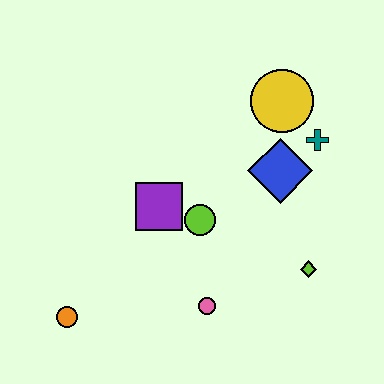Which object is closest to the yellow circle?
The teal cross is closest to the yellow circle.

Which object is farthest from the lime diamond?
The orange circle is farthest from the lime diamond.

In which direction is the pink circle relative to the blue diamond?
The pink circle is below the blue diamond.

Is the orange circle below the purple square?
Yes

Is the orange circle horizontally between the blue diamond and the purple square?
No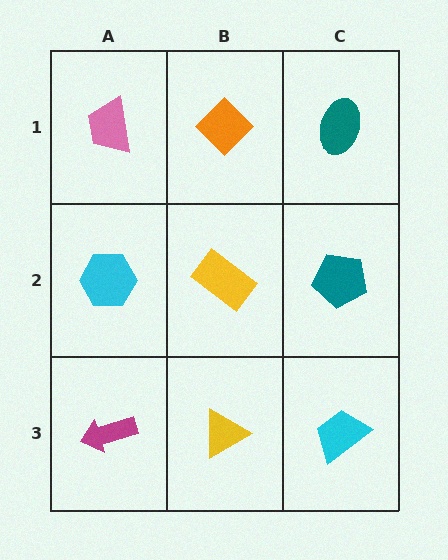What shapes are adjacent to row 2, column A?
A pink trapezoid (row 1, column A), a magenta arrow (row 3, column A), a yellow rectangle (row 2, column B).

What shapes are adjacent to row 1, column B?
A yellow rectangle (row 2, column B), a pink trapezoid (row 1, column A), a teal ellipse (row 1, column C).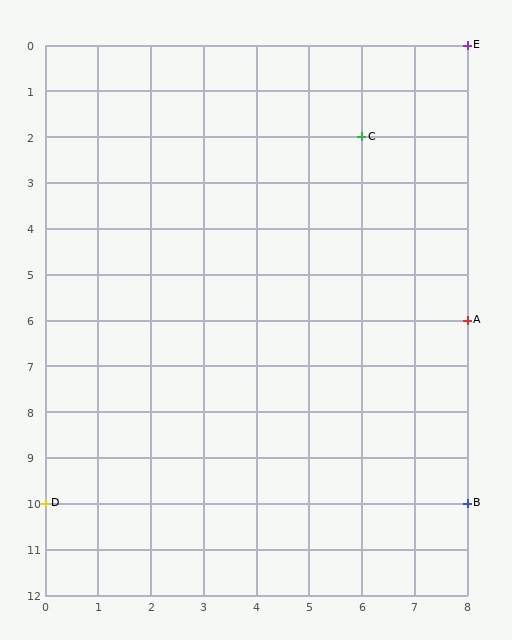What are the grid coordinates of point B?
Point B is at grid coordinates (8, 10).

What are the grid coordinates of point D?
Point D is at grid coordinates (0, 10).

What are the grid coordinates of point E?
Point E is at grid coordinates (8, 0).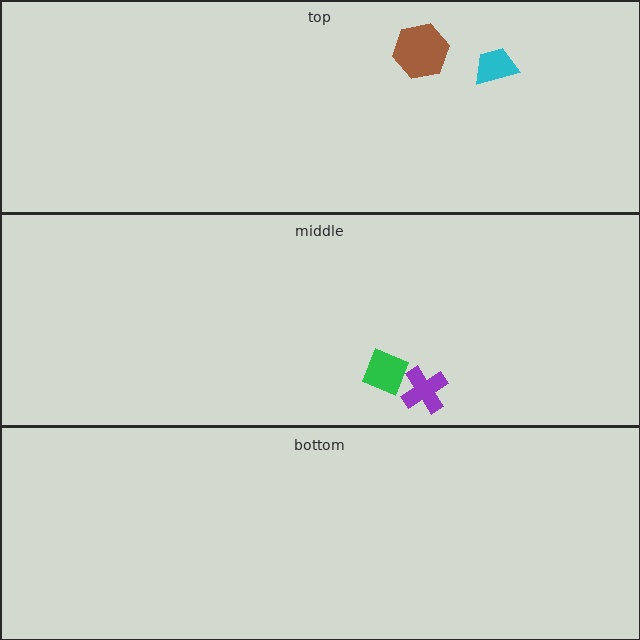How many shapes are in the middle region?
2.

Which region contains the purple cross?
The middle region.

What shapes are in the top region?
The brown hexagon, the cyan trapezoid.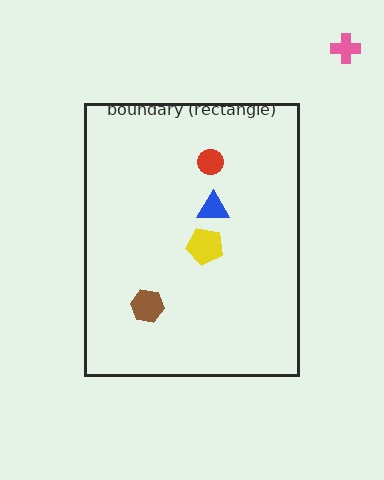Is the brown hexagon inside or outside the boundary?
Inside.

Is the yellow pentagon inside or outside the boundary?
Inside.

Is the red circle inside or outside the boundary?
Inside.